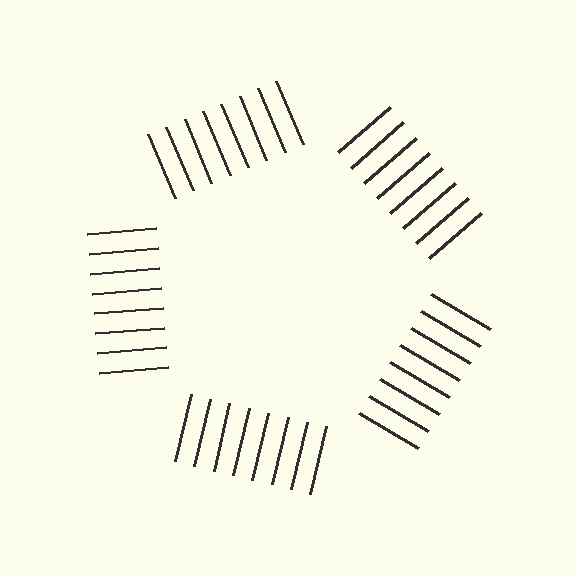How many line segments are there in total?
40 — 8 along each of the 5 edges.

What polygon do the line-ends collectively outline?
An illusory pentagon — the line segments terminate on its edges but no continuous stroke is drawn.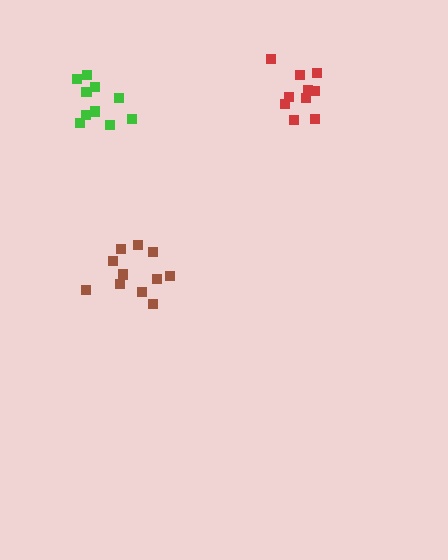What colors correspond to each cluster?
The clusters are colored: green, brown, red.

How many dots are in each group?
Group 1: 10 dots, Group 2: 11 dots, Group 3: 10 dots (31 total).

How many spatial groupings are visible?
There are 3 spatial groupings.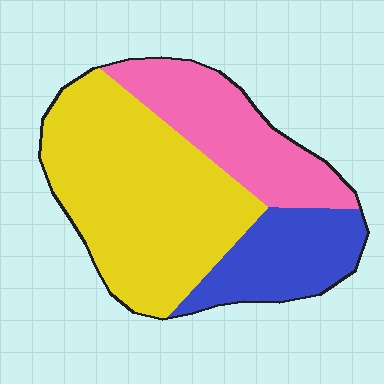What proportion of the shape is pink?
Pink covers about 25% of the shape.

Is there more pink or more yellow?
Yellow.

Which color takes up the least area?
Blue, at roughly 20%.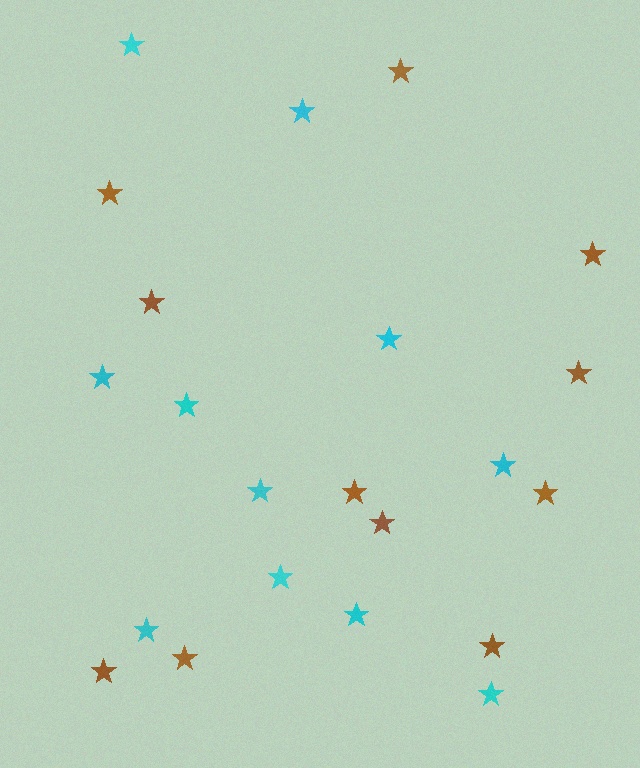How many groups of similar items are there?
There are 2 groups: one group of brown stars (11) and one group of cyan stars (11).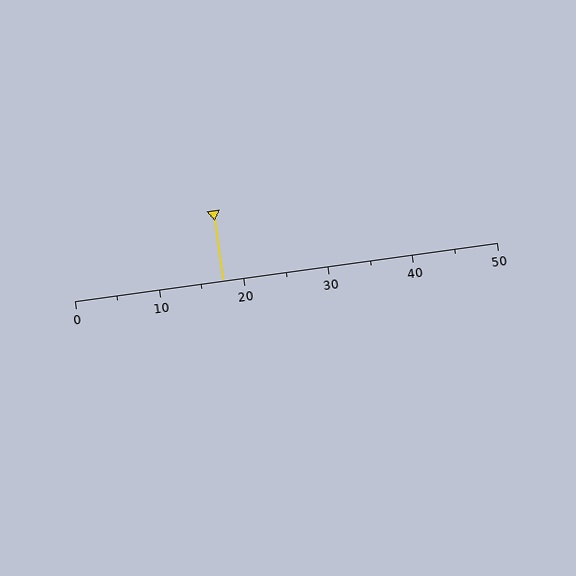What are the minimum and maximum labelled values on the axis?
The axis runs from 0 to 50.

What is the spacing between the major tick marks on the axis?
The major ticks are spaced 10 apart.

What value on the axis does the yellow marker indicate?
The marker indicates approximately 17.5.